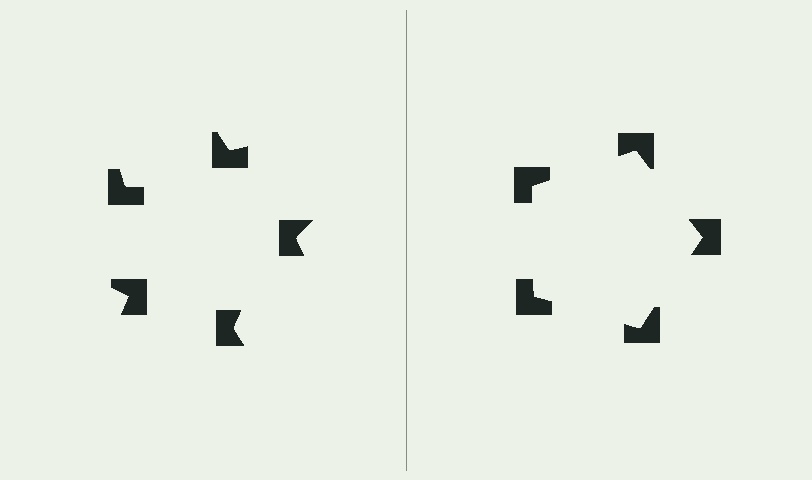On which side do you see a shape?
An illusory pentagon appears on the right side. On the left side the wedge cuts are rotated, so no coherent shape forms.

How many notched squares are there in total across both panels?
10 — 5 on each side.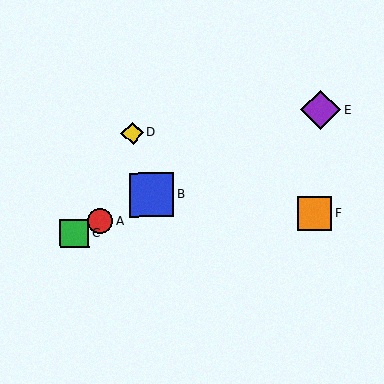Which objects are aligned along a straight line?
Objects A, B, C, E are aligned along a straight line.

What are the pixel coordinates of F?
Object F is at (315, 213).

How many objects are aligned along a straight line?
4 objects (A, B, C, E) are aligned along a straight line.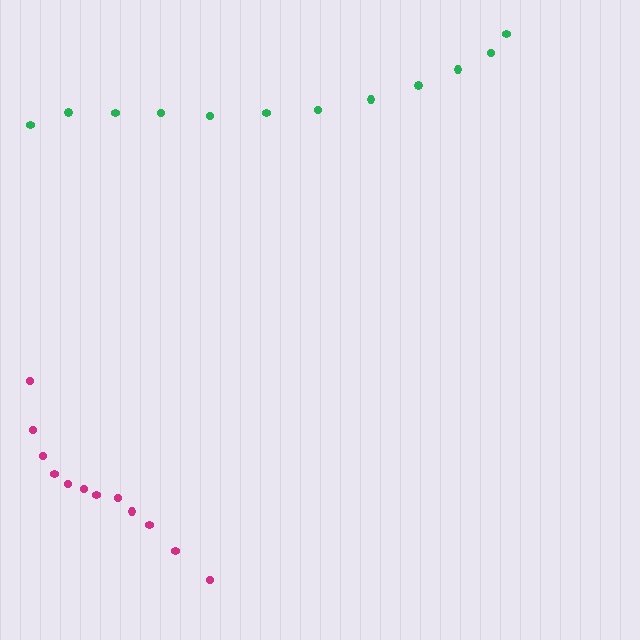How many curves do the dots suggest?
There are 2 distinct paths.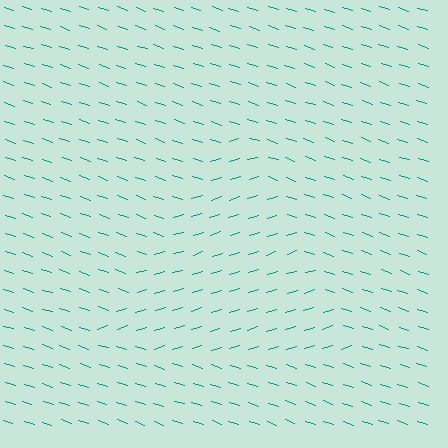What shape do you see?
I see a triangle.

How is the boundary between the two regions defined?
The boundary is defined purely by a change in line orientation (approximately 36 degrees difference). All lines are the same color and thickness.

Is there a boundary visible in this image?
Yes, there is a texture boundary formed by a change in line orientation.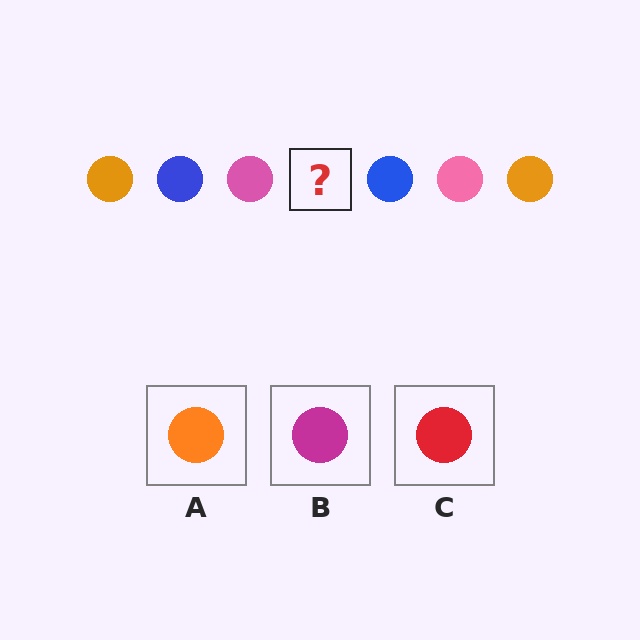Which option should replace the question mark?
Option A.